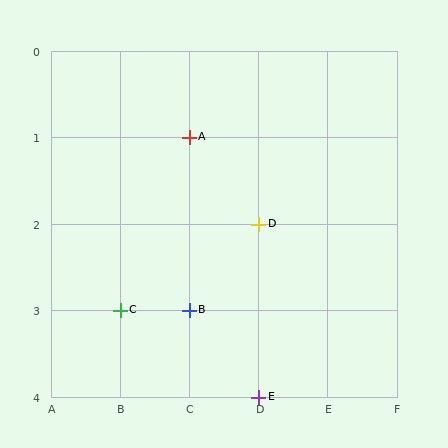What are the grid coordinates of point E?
Point E is at grid coordinates (D, 4).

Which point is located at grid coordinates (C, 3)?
Point B is at (C, 3).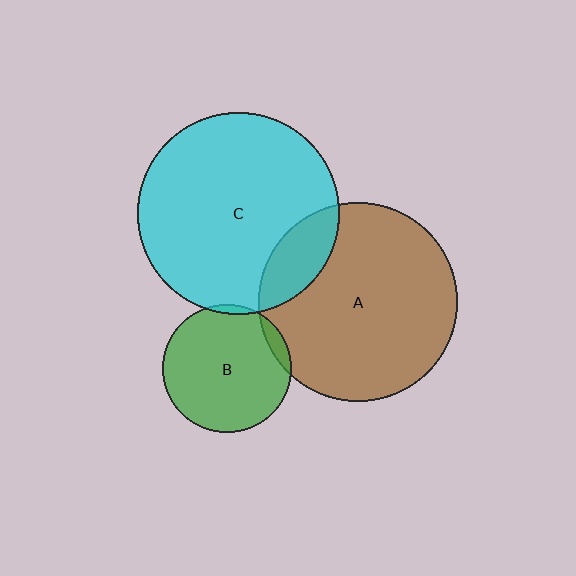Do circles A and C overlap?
Yes.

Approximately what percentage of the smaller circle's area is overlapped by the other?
Approximately 15%.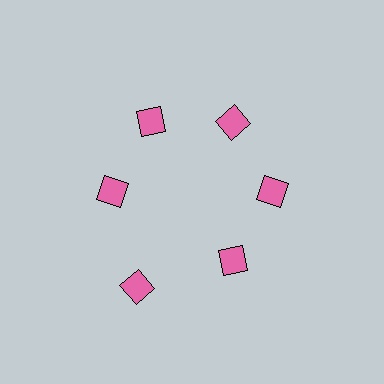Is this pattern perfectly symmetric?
No. The 6 pink diamonds are arranged in a ring, but one element near the 7 o'clock position is pushed outward from the center, breaking the 6-fold rotational symmetry.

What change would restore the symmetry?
The symmetry would be restored by moving it inward, back onto the ring so that all 6 diamonds sit at equal angles and equal distance from the center.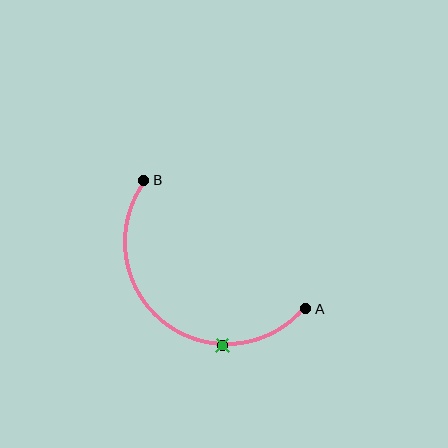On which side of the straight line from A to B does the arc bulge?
The arc bulges below and to the left of the straight line connecting A and B.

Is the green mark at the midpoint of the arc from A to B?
No. The green mark lies on the arc but is closer to endpoint A. The arc midpoint would be at the point on the curve equidistant along the arc from both A and B.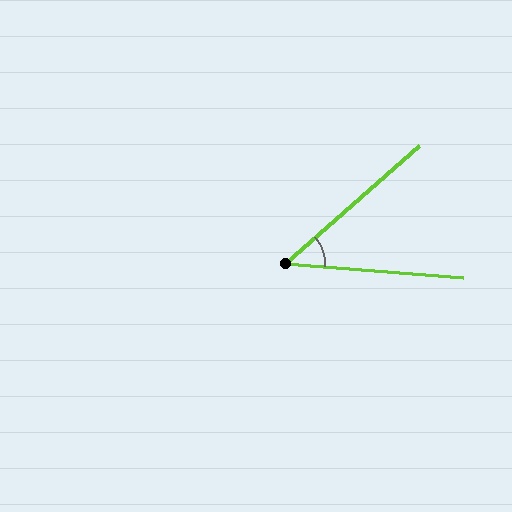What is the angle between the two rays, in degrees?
Approximately 46 degrees.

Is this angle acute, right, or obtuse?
It is acute.